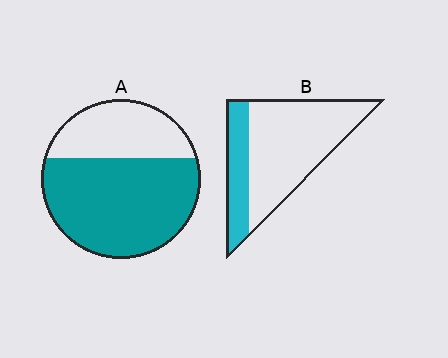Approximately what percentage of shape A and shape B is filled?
A is approximately 65% and B is approximately 25%.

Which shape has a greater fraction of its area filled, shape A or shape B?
Shape A.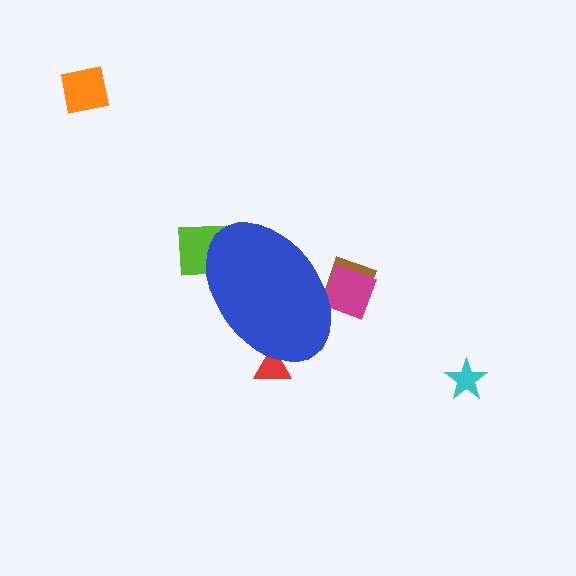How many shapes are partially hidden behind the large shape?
4 shapes are partially hidden.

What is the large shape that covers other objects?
A blue ellipse.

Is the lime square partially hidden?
Yes, the lime square is partially hidden behind the blue ellipse.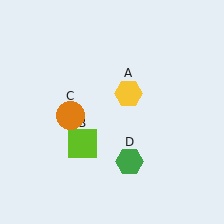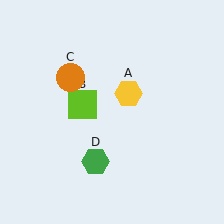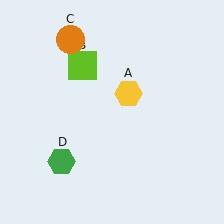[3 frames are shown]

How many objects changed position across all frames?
3 objects changed position: lime square (object B), orange circle (object C), green hexagon (object D).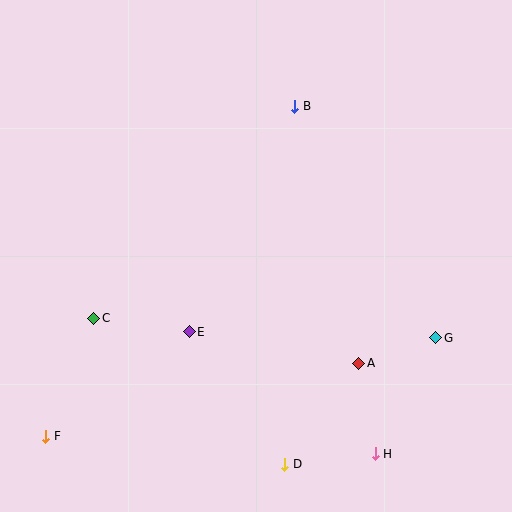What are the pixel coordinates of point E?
Point E is at (189, 332).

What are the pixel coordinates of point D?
Point D is at (285, 464).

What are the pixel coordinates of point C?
Point C is at (94, 318).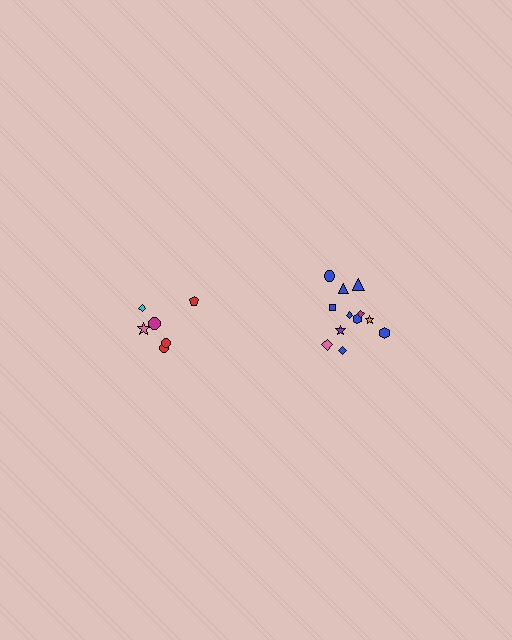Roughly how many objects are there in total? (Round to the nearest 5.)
Roughly 20 objects in total.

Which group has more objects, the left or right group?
The right group.